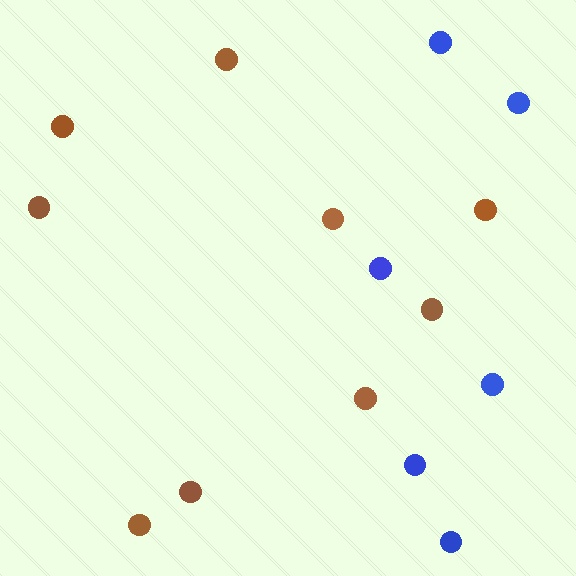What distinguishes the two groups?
There are 2 groups: one group of blue circles (6) and one group of brown circles (9).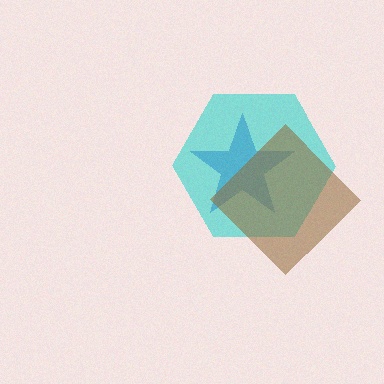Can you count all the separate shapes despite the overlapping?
Yes, there are 3 separate shapes.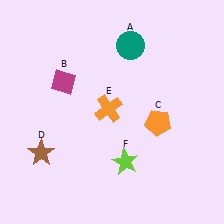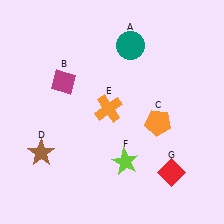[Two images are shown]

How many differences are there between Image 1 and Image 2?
There is 1 difference between the two images.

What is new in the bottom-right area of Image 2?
A red diamond (G) was added in the bottom-right area of Image 2.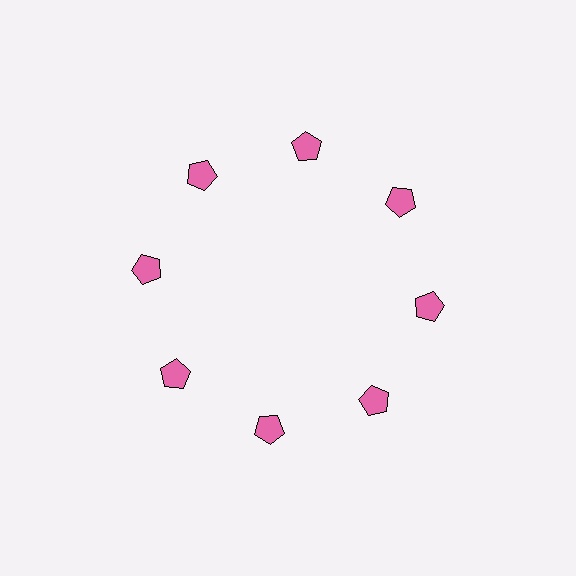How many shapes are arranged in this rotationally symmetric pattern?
There are 8 shapes, arranged in 8 groups of 1.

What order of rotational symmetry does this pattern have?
This pattern has 8-fold rotational symmetry.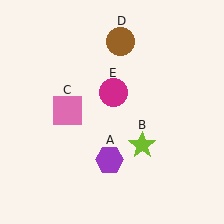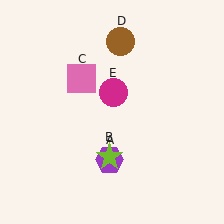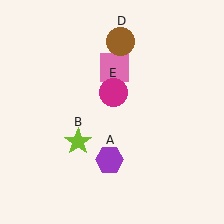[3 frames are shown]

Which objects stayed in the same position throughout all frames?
Purple hexagon (object A) and brown circle (object D) and magenta circle (object E) remained stationary.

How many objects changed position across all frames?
2 objects changed position: lime star (object B), pink square (object C).